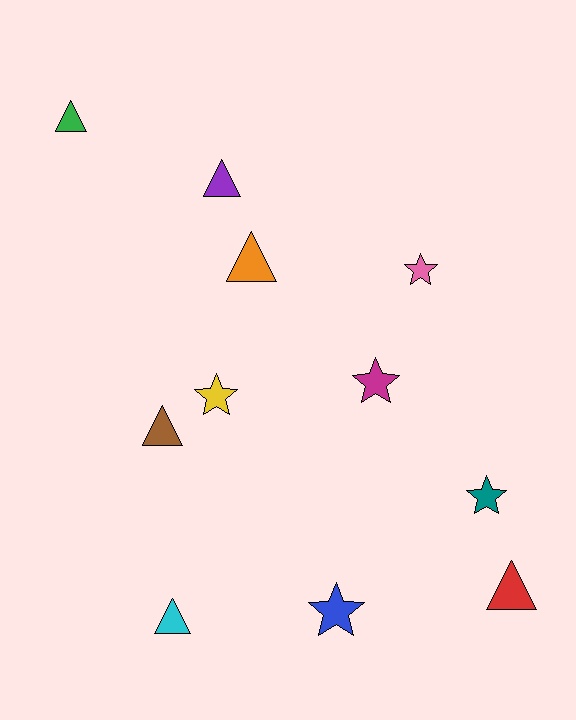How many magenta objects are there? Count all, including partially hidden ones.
There is 1 magenta object.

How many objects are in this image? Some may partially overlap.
There are 11 objects.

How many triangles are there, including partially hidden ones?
There are 6 triangles.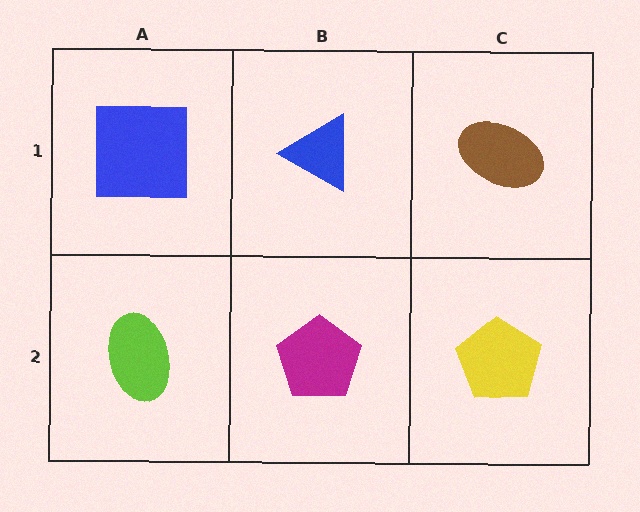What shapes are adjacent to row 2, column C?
A brown ellipse (row 1, column C), a magenta pentagon (row 2, column B).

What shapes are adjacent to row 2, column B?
A blue triangle (row 1, column B), a lime ellipse (row 2, column A), a yellow pentagon (row 2, column C).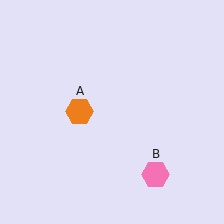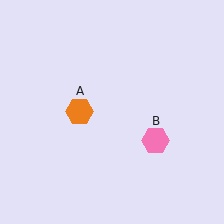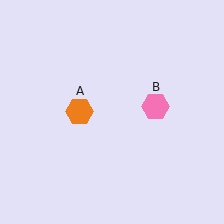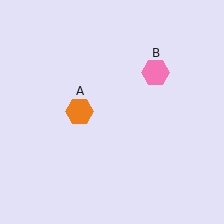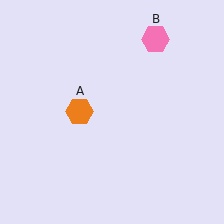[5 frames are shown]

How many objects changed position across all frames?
1 object changed position: pink hexagon (object B).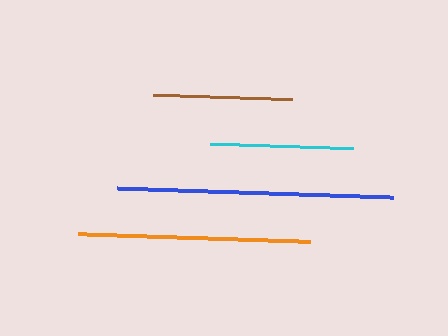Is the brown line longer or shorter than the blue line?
The blue line is longer than the brown line.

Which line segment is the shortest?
The brown line is the shortest at approximately 139 pixels.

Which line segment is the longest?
The blue line is the longest at approximately 276 pixels.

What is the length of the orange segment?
The orange segment is approximately 232 pixels long.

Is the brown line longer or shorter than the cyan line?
The cyan line is longer than the brown line.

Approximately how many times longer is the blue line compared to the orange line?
The blue line is approximately 1.2 times the length of the orange line.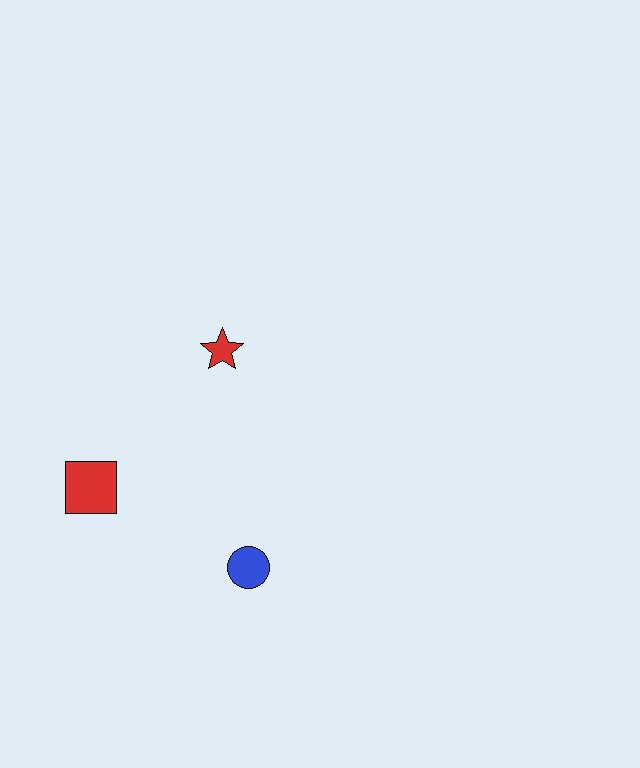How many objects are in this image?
There are 3 objects.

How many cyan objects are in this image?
There are no cyan objects.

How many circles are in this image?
There is 1 circle.